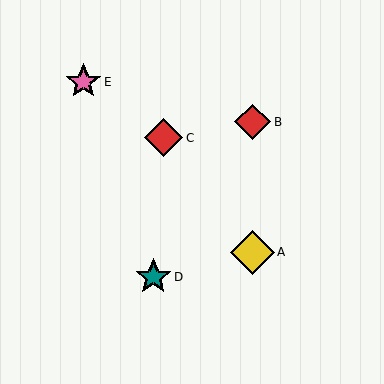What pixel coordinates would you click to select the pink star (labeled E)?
Click at (83, 82) to select the pink star E.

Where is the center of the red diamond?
The center of the red diamond is at (164, 138).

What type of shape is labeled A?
Shape A is a yellow diamond.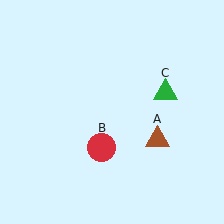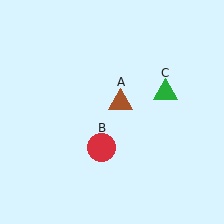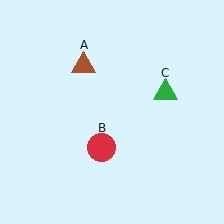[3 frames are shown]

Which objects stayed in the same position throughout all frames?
Red circle (object B) and green triangle (object C) remained stationary.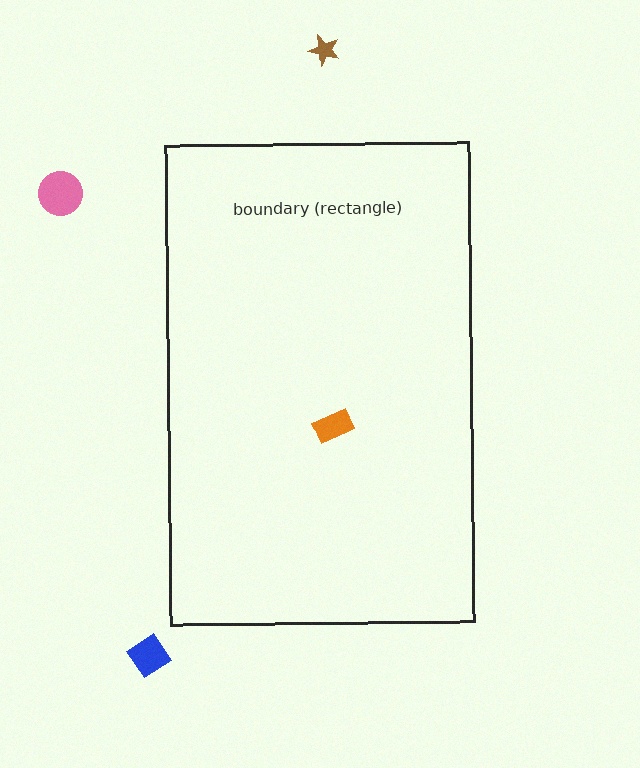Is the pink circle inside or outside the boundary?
Outside.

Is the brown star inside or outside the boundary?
Outside.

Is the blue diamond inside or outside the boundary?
Outside.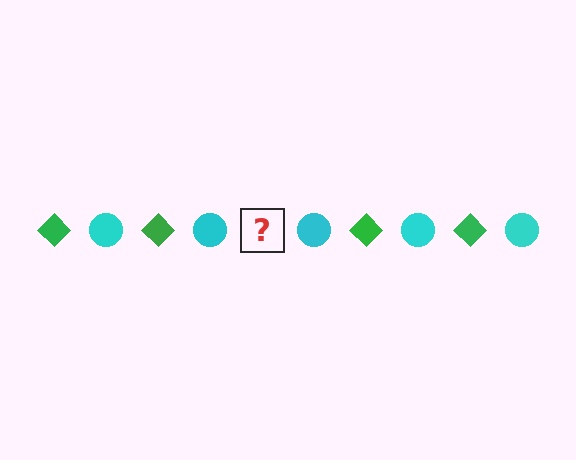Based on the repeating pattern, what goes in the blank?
The blank should be a green diamond.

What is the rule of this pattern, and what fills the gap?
The rule is that the pattern alternates between green diamond and cyan circle. The gap should be filled with a green diamond.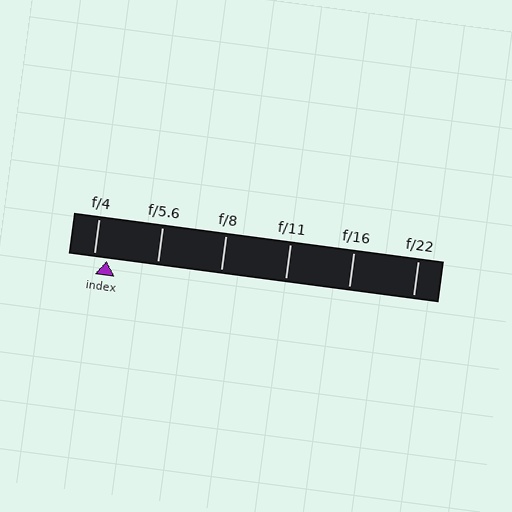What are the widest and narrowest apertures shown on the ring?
The widest aperture shown is f/4 and the narrowest is f/22.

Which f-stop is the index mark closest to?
The index mark is closest to f/4.